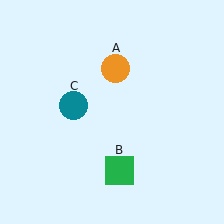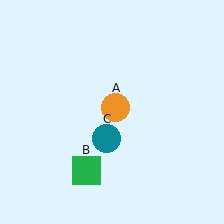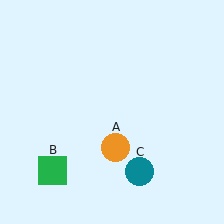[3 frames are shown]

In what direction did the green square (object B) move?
The green square (object B) moved left.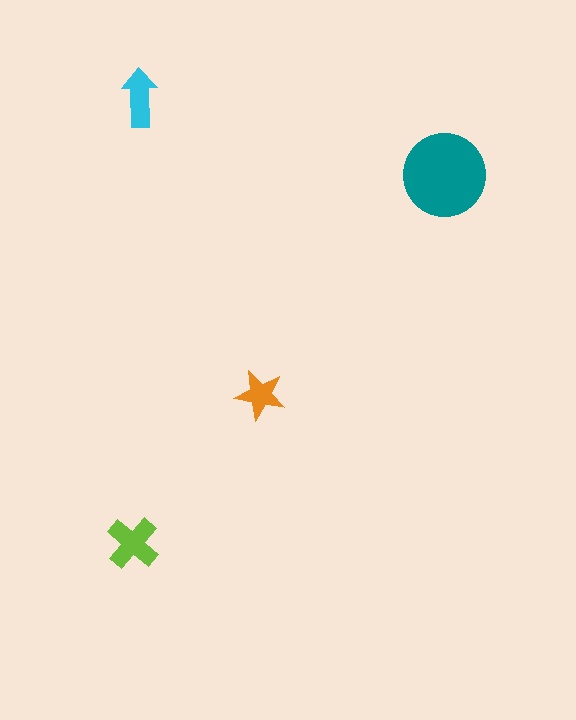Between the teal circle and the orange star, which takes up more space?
The teal circle.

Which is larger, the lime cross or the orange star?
The lime cross.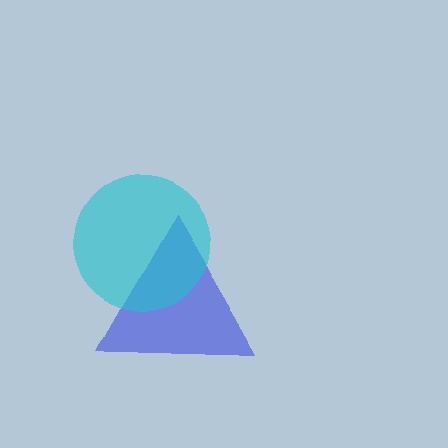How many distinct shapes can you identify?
There are 2 distinct shapes: a blue triangle, a cyan circle.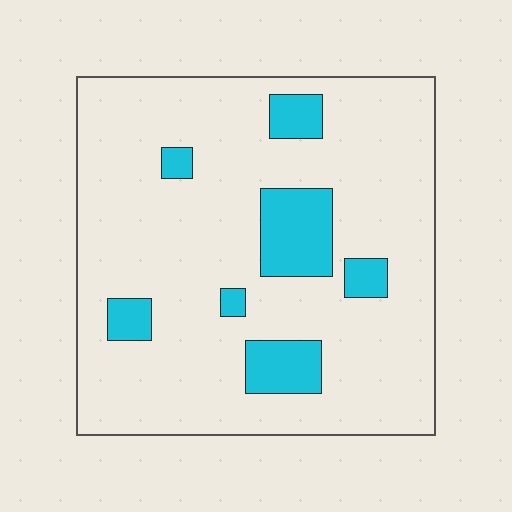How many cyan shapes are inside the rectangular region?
7.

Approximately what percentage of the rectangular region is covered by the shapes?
Approximately 15%.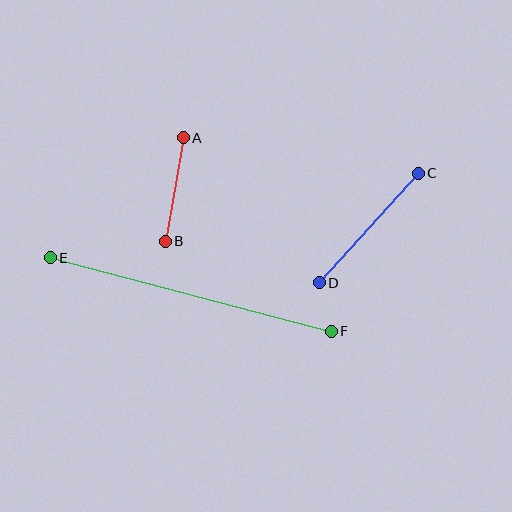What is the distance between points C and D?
The distance is approximately 147 pixels.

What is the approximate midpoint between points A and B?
The midpoint is at approximately (174, 189) pixels.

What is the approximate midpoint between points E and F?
The midpoint is at approximately (191, 294) pixels.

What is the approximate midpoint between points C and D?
The midpoint is at approximately (369, 228) pixels.